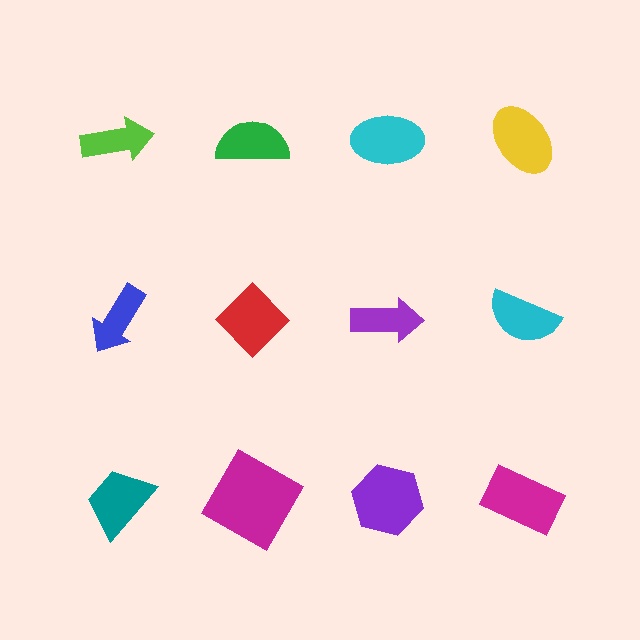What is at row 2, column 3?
A purple arrow.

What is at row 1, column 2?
A green semicircle.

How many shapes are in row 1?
4 shapes.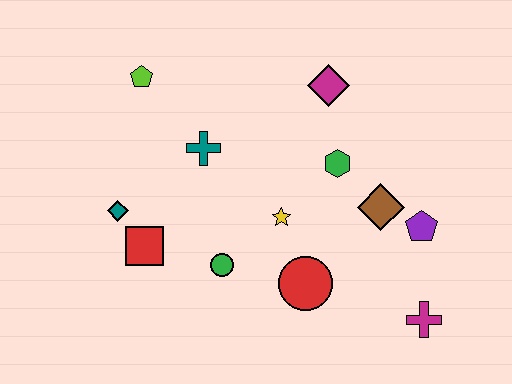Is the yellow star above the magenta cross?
Yes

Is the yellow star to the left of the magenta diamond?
Yes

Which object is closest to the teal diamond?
The red square is closest to the teal diamond.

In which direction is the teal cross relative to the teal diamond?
The teal cross is to the right of the teal diamond.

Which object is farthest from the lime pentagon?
The magenta cross is farthest from the lime pentagon.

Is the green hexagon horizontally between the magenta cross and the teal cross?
Yes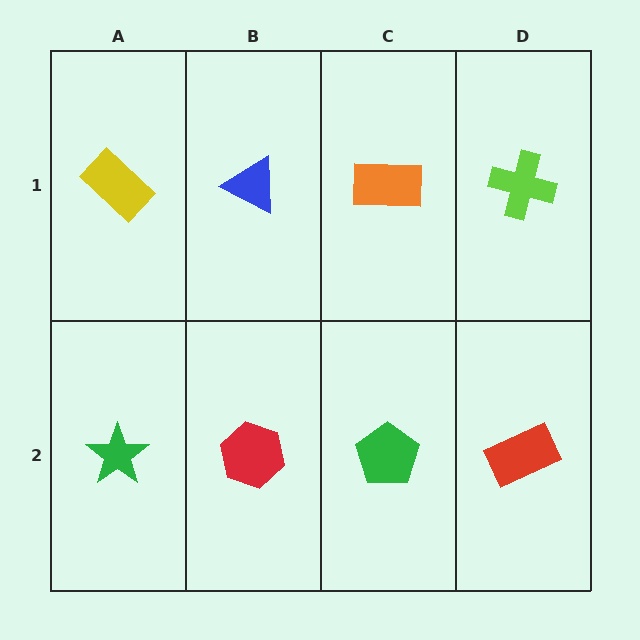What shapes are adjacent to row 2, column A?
A yellow rectangle (row 1, column A), a red hexagon (row 2, column B).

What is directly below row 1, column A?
A green star.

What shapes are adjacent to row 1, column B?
A red hexagon (row 2, column B), a yellow rectangle (row 1, column A), an orange rectangle (row 1, column C).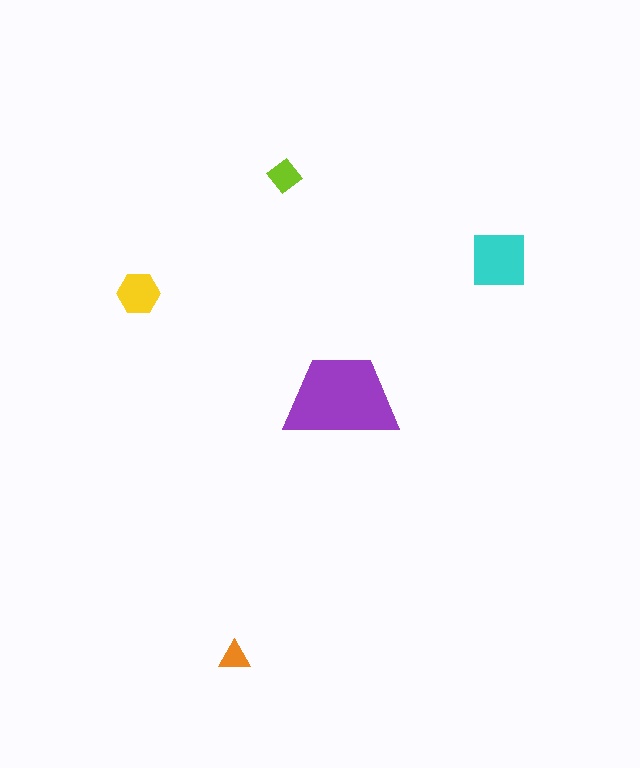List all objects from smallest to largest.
The orange triangle, the lime diamond, the yellow hexagon, the cyan square, the purple trapezoid.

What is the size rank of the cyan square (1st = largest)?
2nd.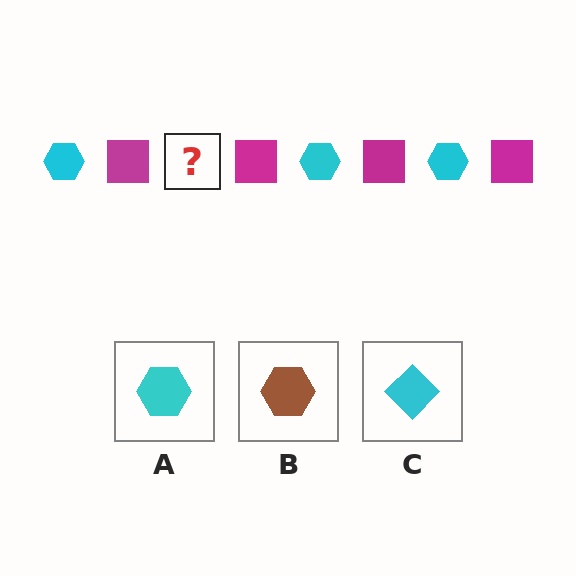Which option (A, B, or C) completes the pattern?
A.